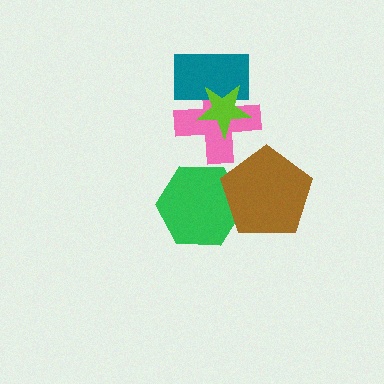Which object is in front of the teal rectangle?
The lime star is in front of the teal rectangle.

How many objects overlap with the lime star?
2 objects overlap with the lime star.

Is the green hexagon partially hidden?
Yes, it is partially covered by another shape.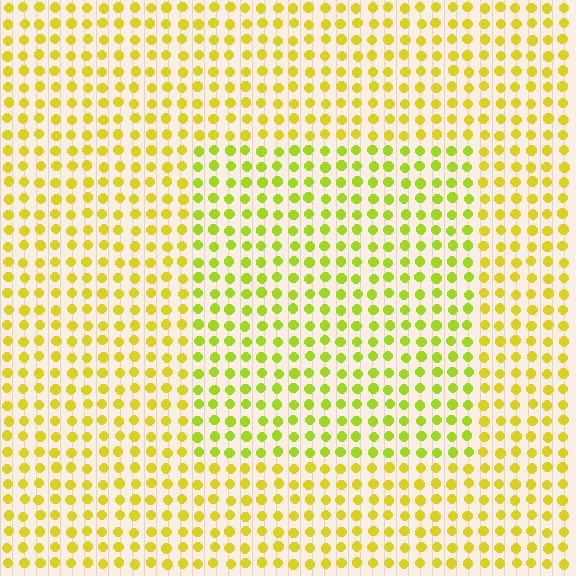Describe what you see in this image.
The image is filled with small yellow elements in a uniform arrangement. A rectangle-shaped region is visible where the elements are tinted to a slightly different hue, forming a subtle color boundary.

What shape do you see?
I see a rectangle.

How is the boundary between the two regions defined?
The boundary is defined purely by a slight shift in hue (about 22 degrees). Spacing, size, and orientation are identical on both sides.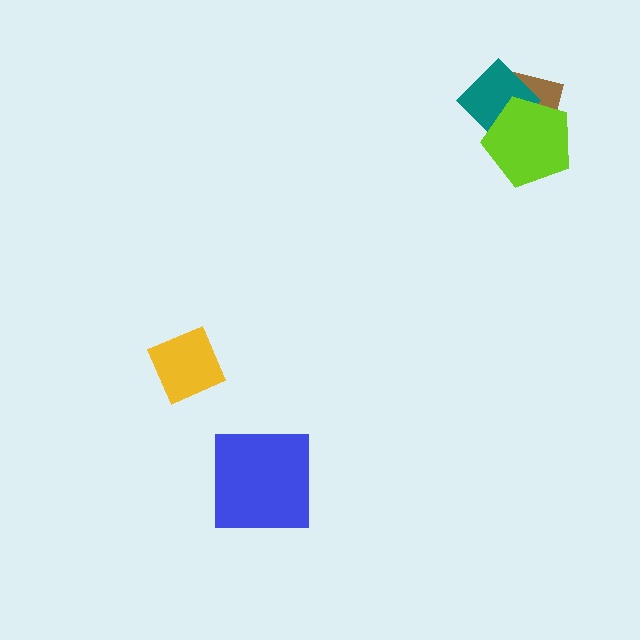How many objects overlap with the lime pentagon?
2 objects overlap with the lime pentagon.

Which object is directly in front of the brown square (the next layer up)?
The teal diamond is directly in front of the brown square.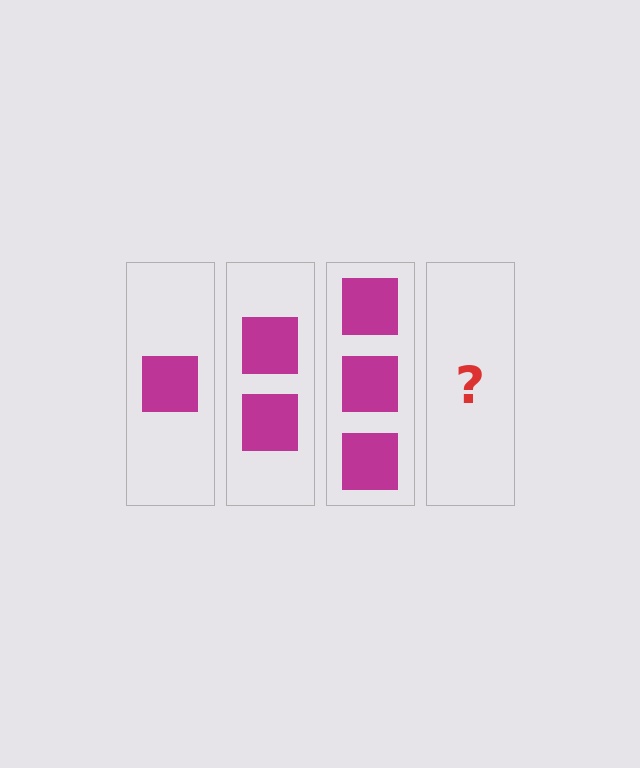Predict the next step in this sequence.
The next step is 4 squares.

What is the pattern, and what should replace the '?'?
The pattern is that each step adds one more square. The '?' should be 4 squares.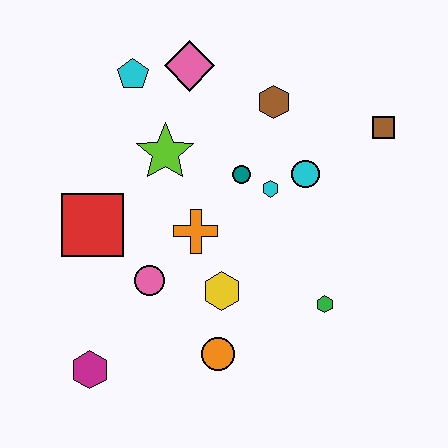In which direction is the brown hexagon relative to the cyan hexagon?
The brown hexagon is above the cyan hexagon.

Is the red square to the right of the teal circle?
No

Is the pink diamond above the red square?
Yes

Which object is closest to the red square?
The pink circle is closest to the red square.